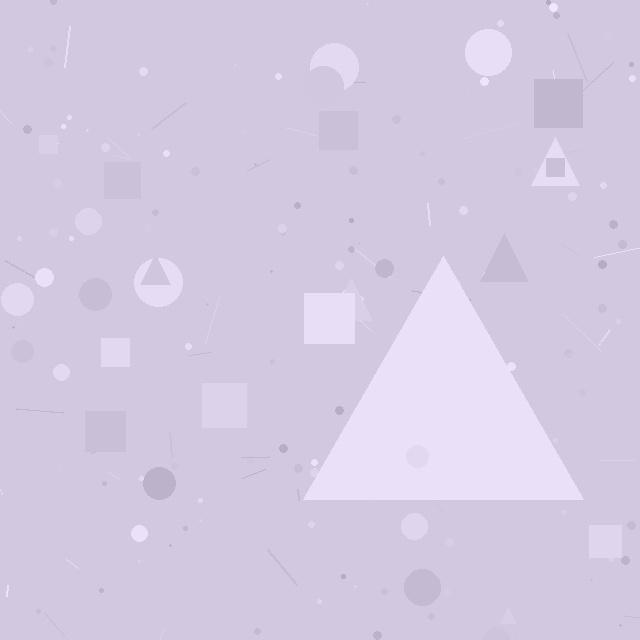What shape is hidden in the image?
A triangle is hidden in the image.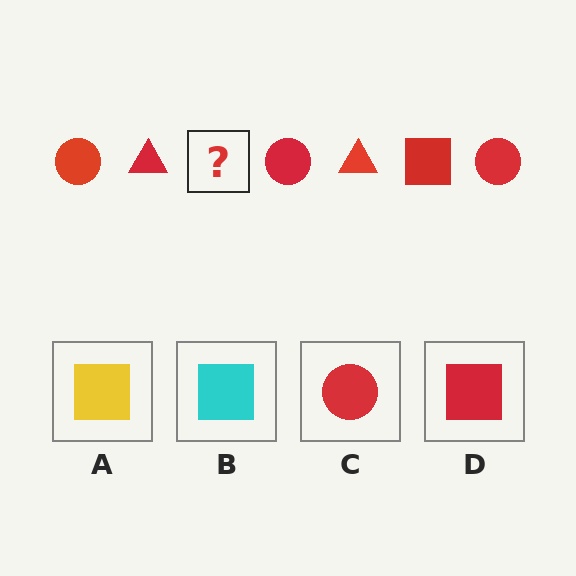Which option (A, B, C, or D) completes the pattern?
D.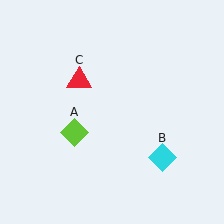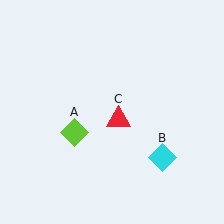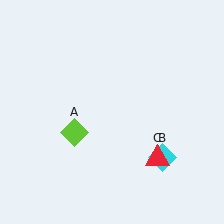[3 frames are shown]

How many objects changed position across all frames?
1 object changed position: red triangle (object C).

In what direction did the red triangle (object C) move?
The red triangle (object C) moved down and to the right.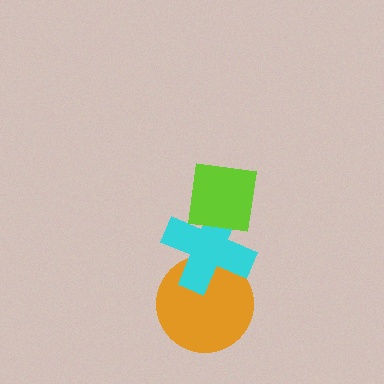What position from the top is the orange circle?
The orange circle is 3rd from the top.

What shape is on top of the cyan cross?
The lime square is on top of the cyan cross.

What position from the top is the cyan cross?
The cyan cross is 2nd from the top.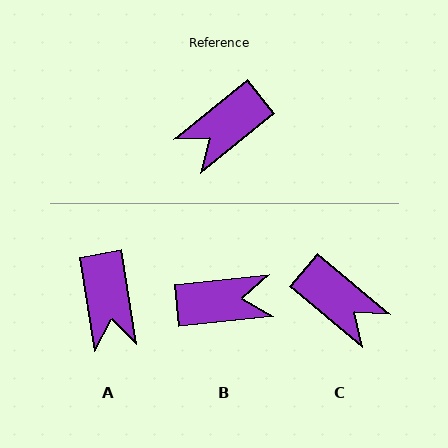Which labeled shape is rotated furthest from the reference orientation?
B, about 147 degrees away.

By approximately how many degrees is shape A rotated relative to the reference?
Approximately 61 degrees counter-clockwise.